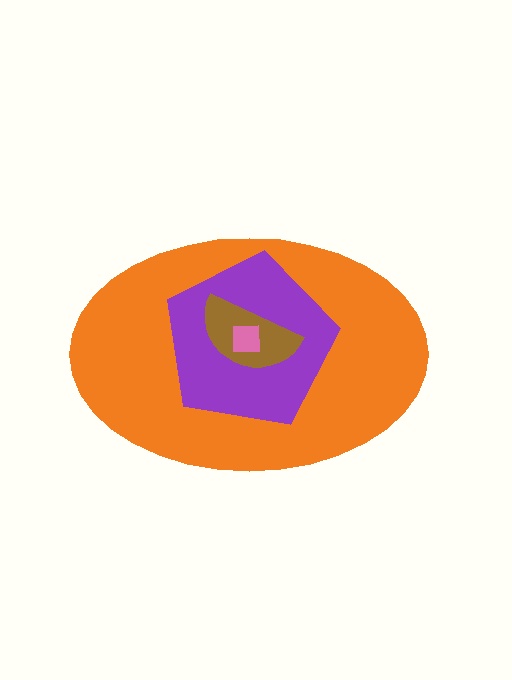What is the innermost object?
The pink square.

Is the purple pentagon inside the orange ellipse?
Yes.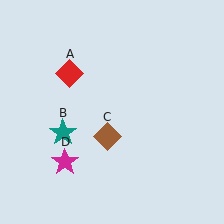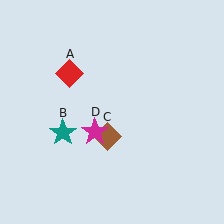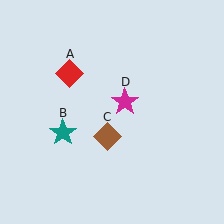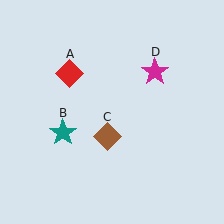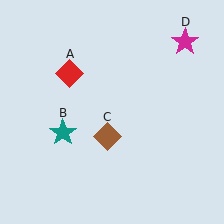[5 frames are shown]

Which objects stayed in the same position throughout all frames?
Red diamond (object A) and teal star (object B) and brown diamond (object C) remained stationary.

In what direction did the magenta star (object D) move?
The magenta star (object D) moved up and to the right.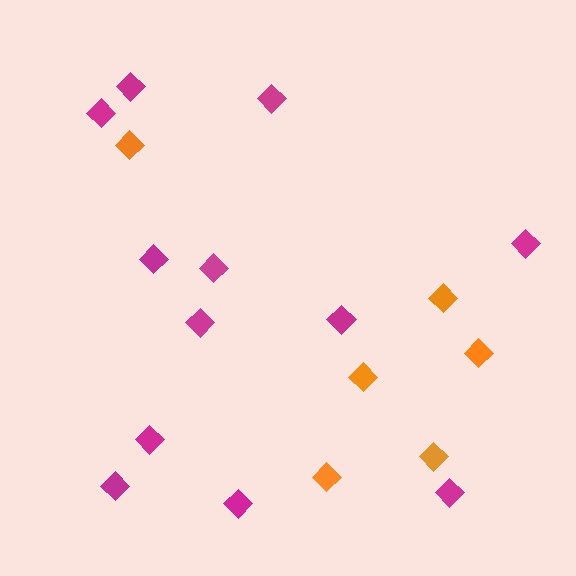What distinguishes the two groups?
There are 2 groups: one group of orange diamonds (6) and one group of magenta diamonds (12).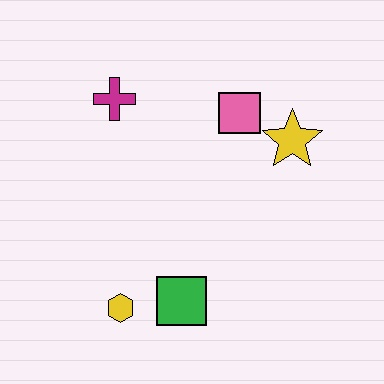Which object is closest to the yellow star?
The pink square is closest to the yellow star.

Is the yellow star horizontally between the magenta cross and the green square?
No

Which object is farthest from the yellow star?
The yellow hexagon is farthest from the yellow star.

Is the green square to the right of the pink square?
No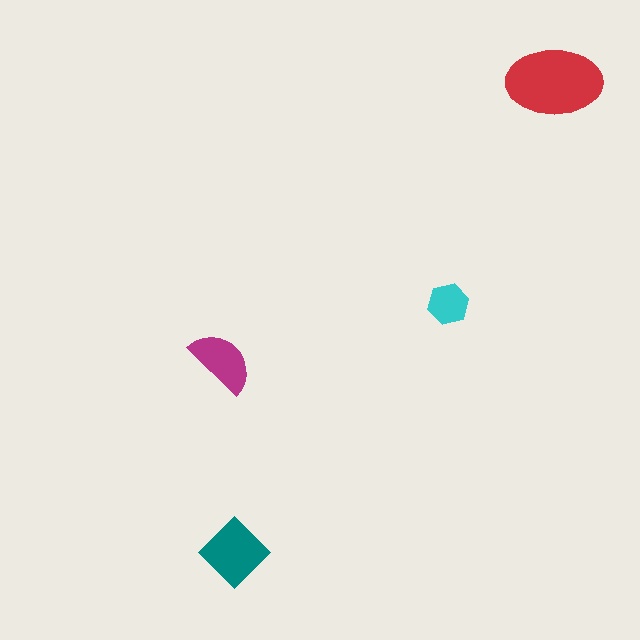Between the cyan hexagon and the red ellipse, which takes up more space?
The red ellipse.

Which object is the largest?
The red ellipse.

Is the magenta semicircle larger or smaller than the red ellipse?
Smaller.